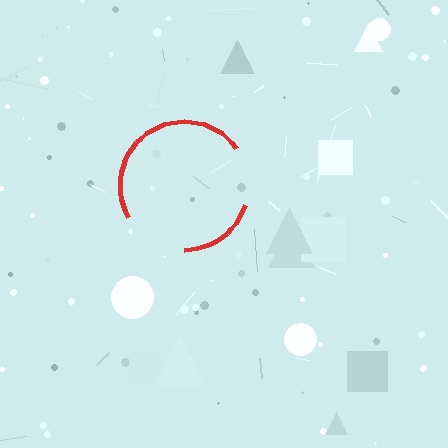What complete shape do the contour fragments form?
The contour fragments form a circle.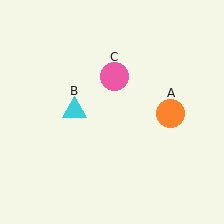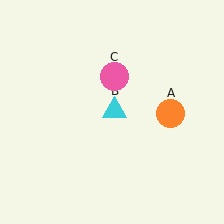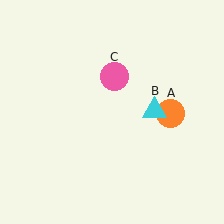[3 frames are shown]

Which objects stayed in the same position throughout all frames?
Orange circle (object A) and pink circle (object C) remained stationary.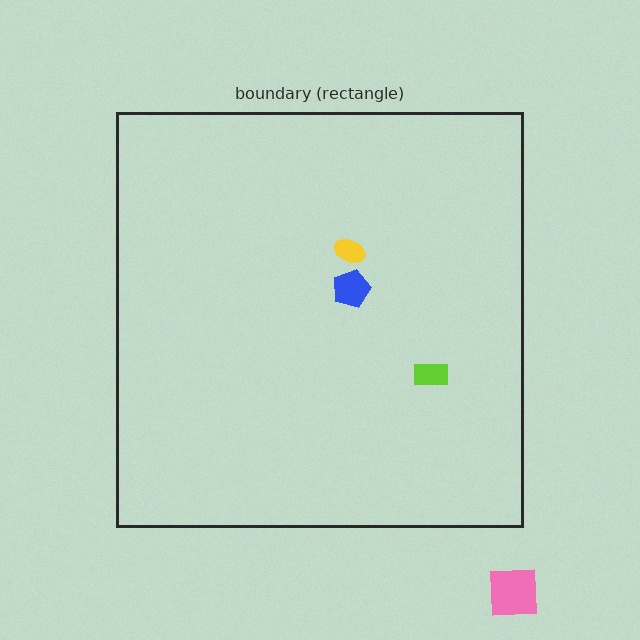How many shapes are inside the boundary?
3 inside, 1 outside.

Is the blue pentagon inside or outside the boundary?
Inside.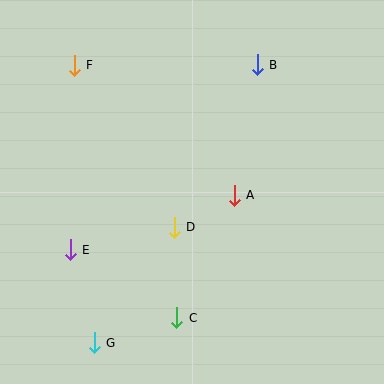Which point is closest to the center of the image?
Point D at (174, 227) is closest to the center.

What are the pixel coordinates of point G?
Point G is at (94, 343).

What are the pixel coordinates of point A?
Point A is at (234, 195).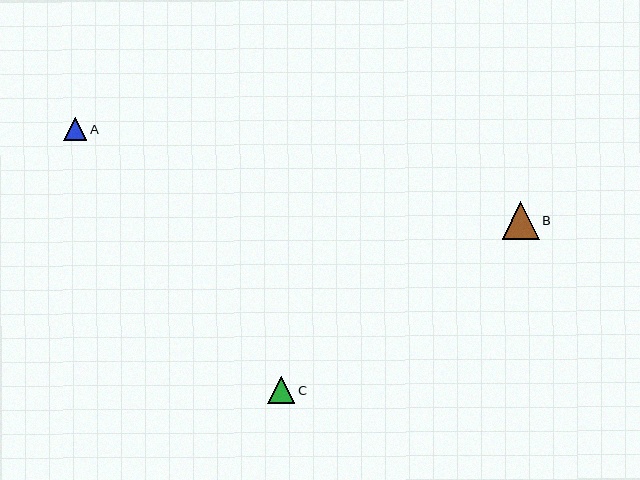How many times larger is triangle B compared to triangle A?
Triangle B is approximately 1.6 times the size of triangle A.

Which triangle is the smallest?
Triangle A is the smallest with a size of approximately 23 pixels.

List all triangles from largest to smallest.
From largest to smallest: B, C, A.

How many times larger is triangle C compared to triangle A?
Triangle C is approximately 1.2 times the size of triangle A.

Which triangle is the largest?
Triangle B is the largest with a size of approximately 37 pixels.